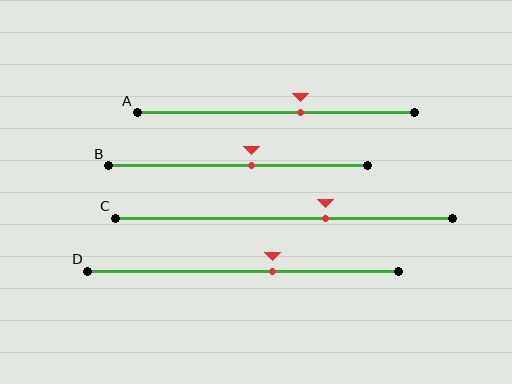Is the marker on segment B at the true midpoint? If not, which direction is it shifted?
No, the marker on segment B is shifted to the right by about 5% of the segment length.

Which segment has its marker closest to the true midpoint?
Segment B has its marker closest to the true midpoint.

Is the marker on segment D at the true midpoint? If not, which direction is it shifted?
No, the marker on segment D is shifted to the right by about 9% of the segment length.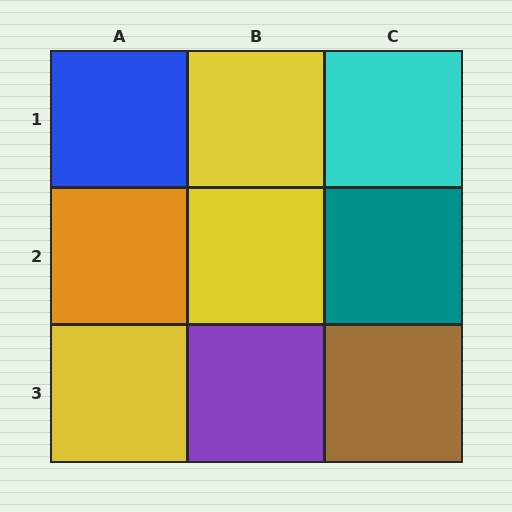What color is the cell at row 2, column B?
Yellow.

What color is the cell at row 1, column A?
Blue.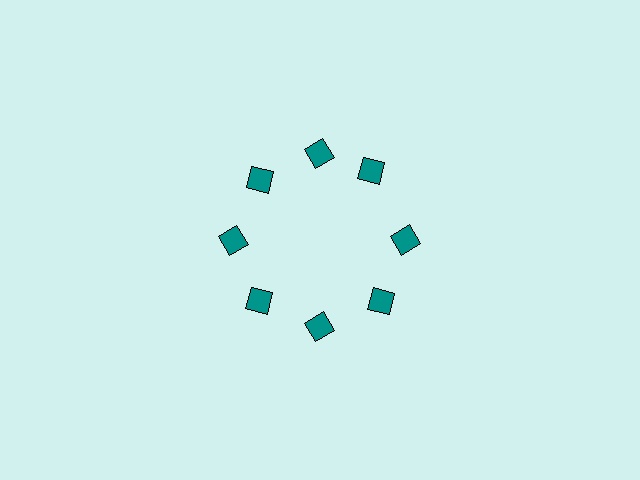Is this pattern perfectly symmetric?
No. The 8 teal squares are arranged in a ring, but one element near the 2 o'clock position is rotated out of alignment along the ring, breaking the 8-fold rotational symmetry.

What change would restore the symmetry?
The symmetry would be restored by rotating it back into even spacing with its neighbors so that all 8 squares sit at equal angles and equal distance from the center.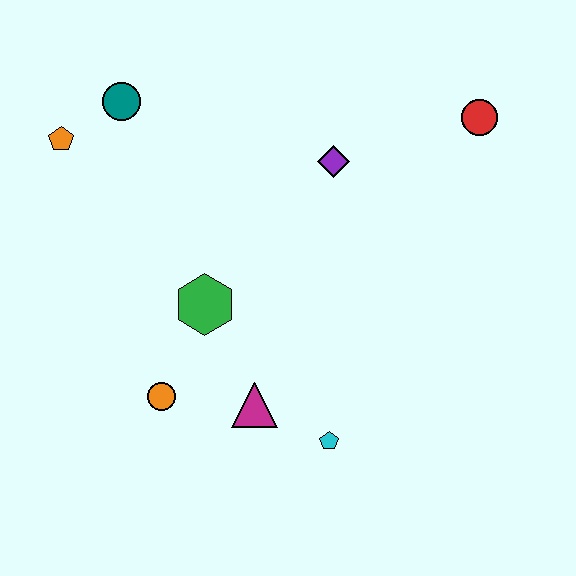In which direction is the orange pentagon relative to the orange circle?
The orange pentagon is above the orange circle.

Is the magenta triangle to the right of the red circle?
No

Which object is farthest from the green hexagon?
The red circle is farthest from the green hexagon.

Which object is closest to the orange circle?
The magenta triangle is closest to the orange circle.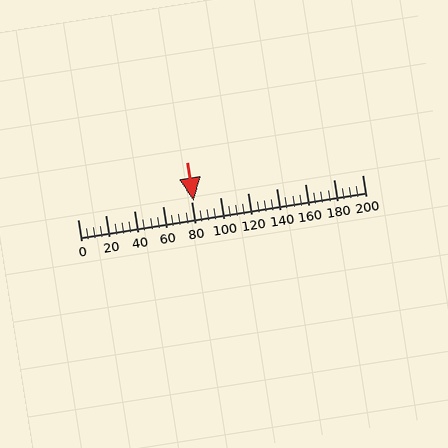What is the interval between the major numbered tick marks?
The major tick marks are spaced 20 units apart.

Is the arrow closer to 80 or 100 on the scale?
The arrow is closer to 80.